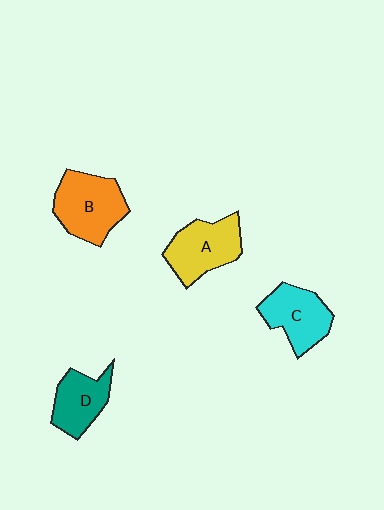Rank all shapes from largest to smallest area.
From largest to smallest: B (orange), A (yellow), C (cyan), D (teal).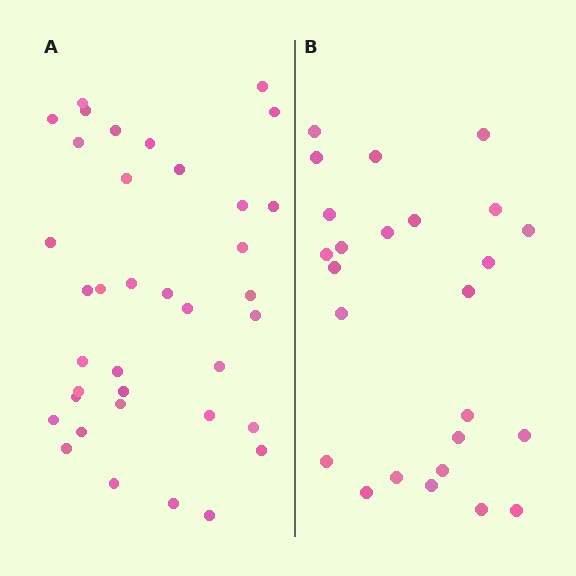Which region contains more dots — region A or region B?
Region A (the left region) has more dots.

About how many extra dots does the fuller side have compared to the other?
Region A has roughly 12 or so more dots than region B.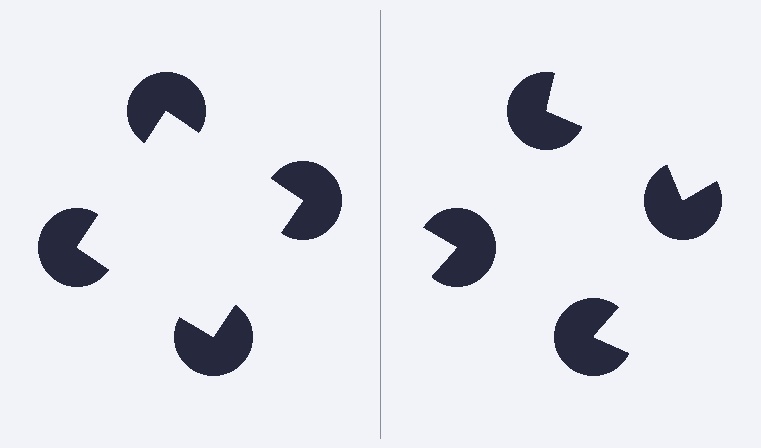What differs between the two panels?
The pac-man discs are positioned identically on both sides; only the wedge orientations differ. On the left they align to a square; on the right they are misaligned.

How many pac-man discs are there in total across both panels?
8 — 4 on each side.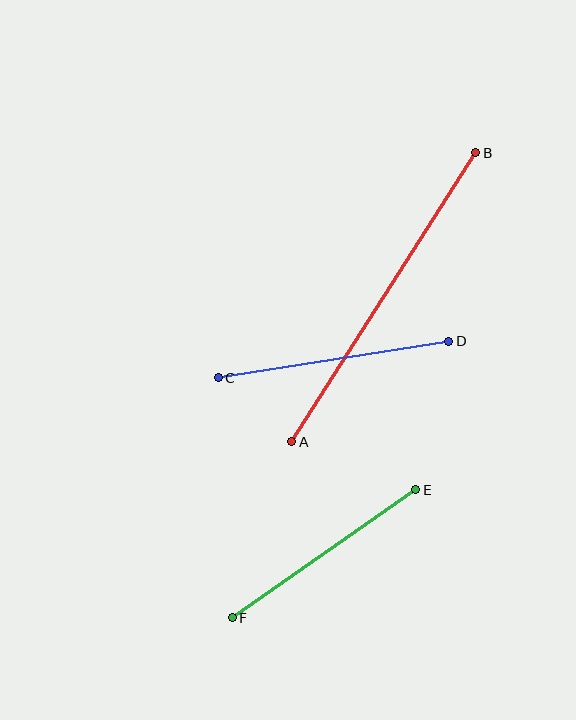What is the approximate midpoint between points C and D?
The midpoint is at approximately (333, 359) pixels.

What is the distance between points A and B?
The distance is approximately 343 pixels.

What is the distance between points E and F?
The distance is approximately 224 pixels.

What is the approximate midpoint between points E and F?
The midpoint is at approximately (324, 554) pixels.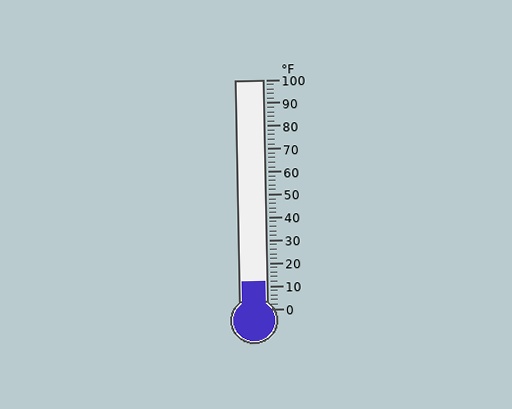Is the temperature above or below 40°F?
The temperature is below 40°F.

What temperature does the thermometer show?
The thermometer shows approximately 12°F.